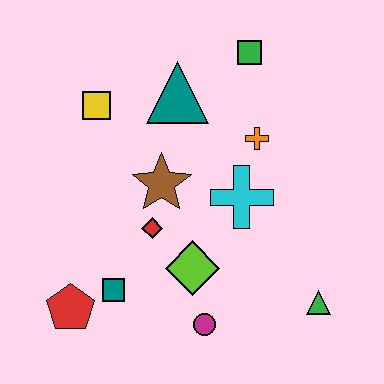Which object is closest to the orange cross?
The cyan cross is closest to the orange cross.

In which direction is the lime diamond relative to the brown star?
The lime diamond is below the brown star.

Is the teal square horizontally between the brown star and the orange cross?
No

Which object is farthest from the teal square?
The green square is farthest from the teal square.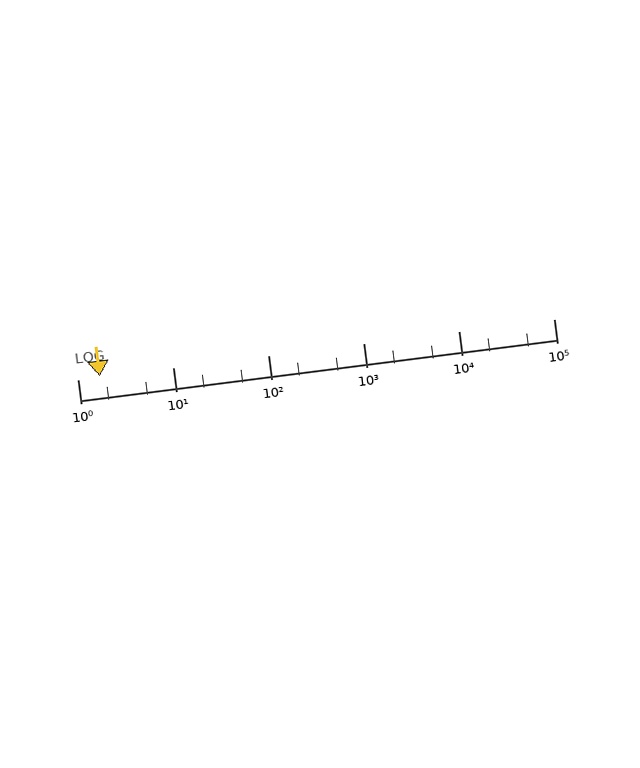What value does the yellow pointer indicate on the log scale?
The pointer indicates approximately 1.7.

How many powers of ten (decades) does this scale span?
The scale spans 5 decades, from 1 to 100000.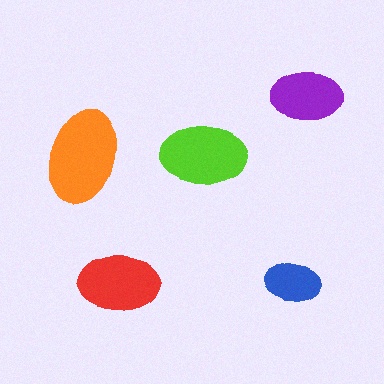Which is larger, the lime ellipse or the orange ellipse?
The orange one.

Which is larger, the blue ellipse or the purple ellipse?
The purple one.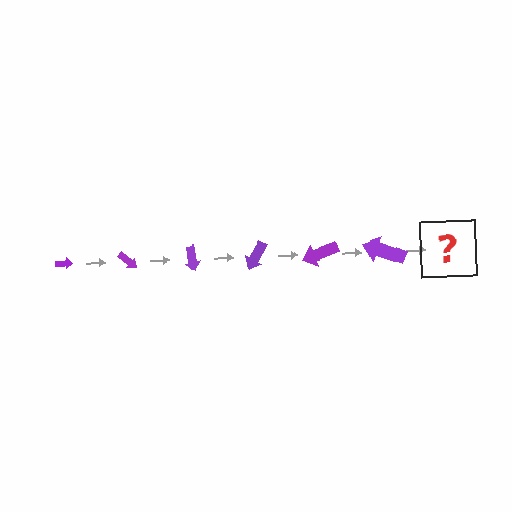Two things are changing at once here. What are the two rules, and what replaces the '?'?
The two rules are that the arrow grows larger each step and it rotates 40 degrees each step. The '?' should be an arrow, larger than the previous one and rotated 240 degrees from the start.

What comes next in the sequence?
The next element should be an arrow, larger than the previous one and rotated 240 degrees from the start.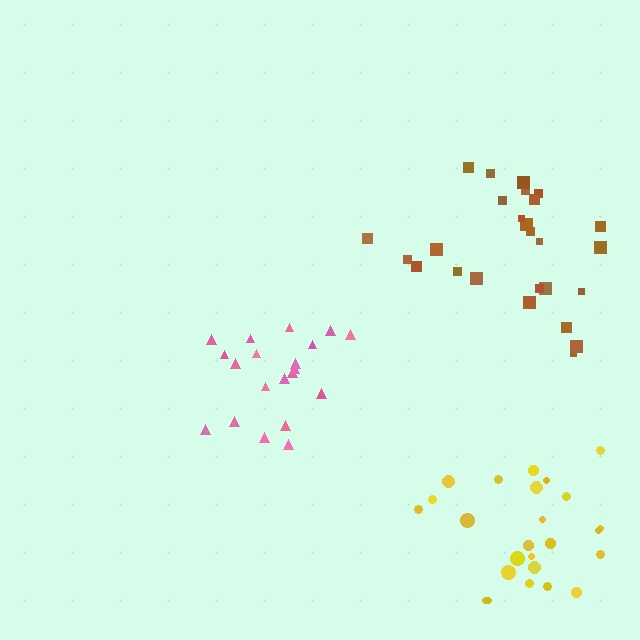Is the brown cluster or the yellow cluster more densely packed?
Yellow.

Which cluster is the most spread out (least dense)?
Brown.